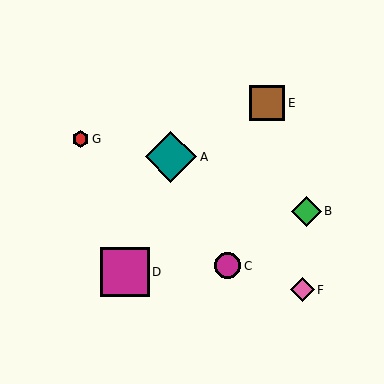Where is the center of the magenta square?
The center of the magenta square is at (125, 272).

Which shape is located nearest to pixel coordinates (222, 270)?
The magenta circle (labeled C) at (228, 266) is nearest to that location.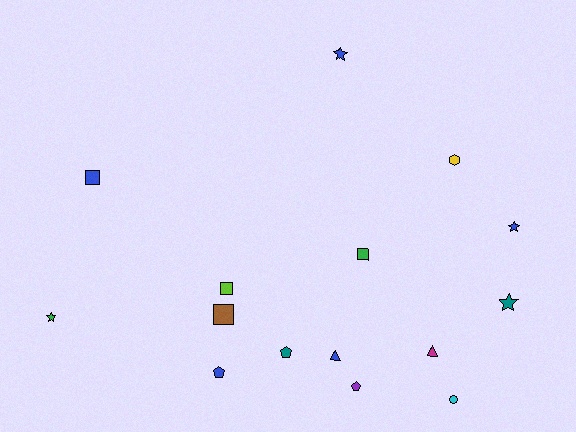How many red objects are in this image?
There are no red objects.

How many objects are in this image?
There are 15 objects.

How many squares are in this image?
There are 4 squares.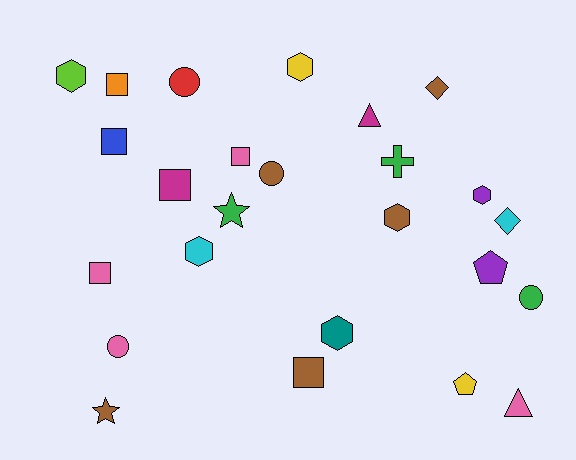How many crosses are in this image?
There is 1 cross.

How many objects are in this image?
There are 25 objects.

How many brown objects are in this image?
There are 5 brown objects.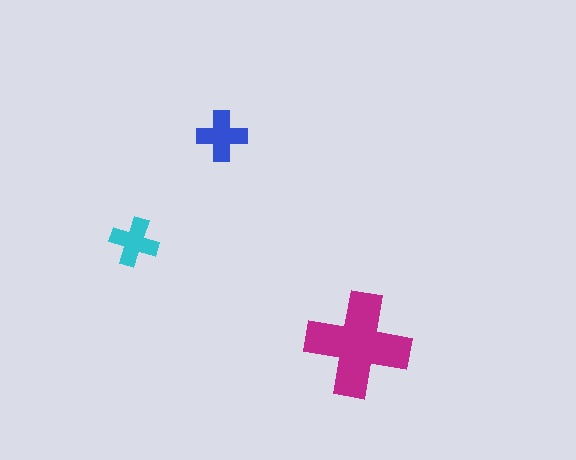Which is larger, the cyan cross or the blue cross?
The blue one.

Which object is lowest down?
The magenta cross is bottommost.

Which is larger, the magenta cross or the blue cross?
The magenta one.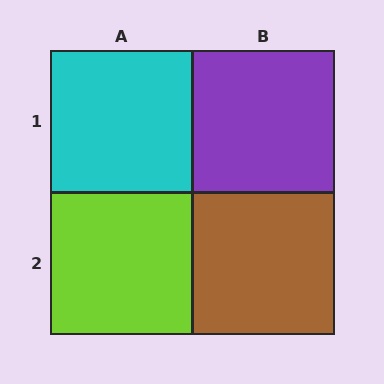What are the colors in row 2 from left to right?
Lime, brown.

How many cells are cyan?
1 cell is cyan.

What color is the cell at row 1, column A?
Cyan.